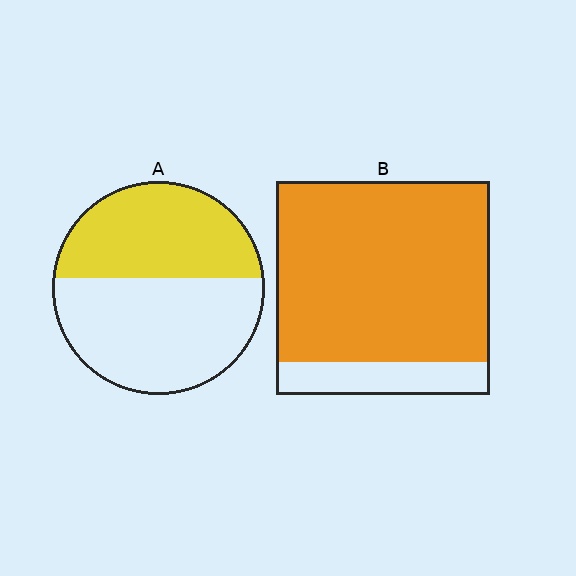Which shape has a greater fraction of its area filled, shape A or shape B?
Shape B.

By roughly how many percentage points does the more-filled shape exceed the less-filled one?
By roughly 40 percentage points (B over A).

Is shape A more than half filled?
No.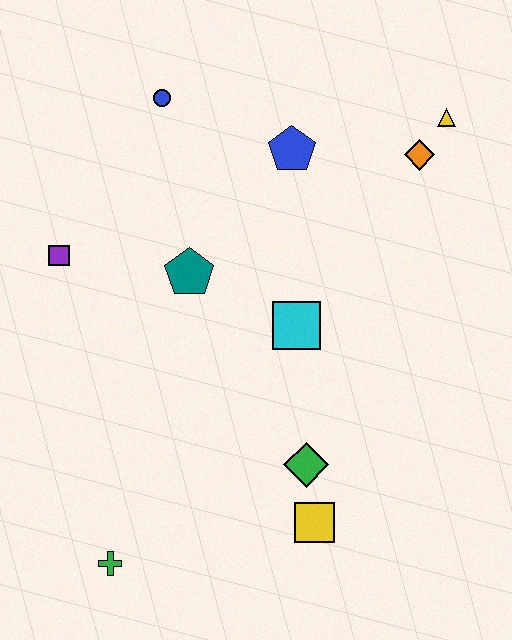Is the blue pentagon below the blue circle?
Yes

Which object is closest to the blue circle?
The blue pentagon is closest to the blue circle.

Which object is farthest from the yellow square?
The blue circle is farthest from the yellow square.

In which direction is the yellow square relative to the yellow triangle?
The yellow square is below the yellow triangle.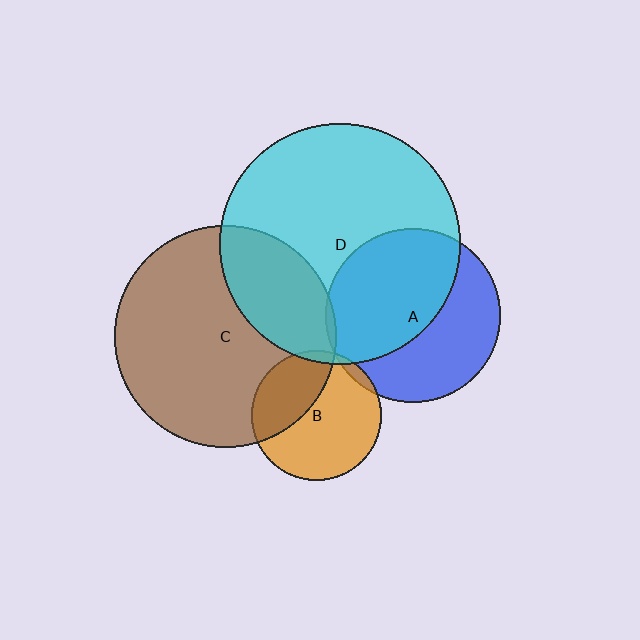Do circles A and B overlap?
Yes.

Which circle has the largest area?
Circle D (cyan).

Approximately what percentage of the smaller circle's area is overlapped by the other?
Approximately 5%.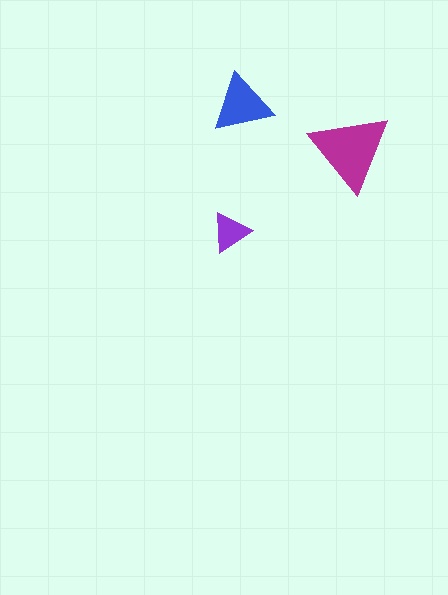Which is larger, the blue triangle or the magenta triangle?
The magenta one.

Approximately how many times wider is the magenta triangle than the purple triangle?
About 2 times wider.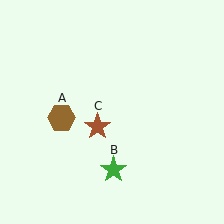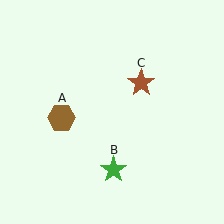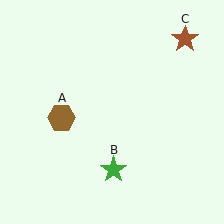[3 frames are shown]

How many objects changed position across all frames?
1 object changed position: brown star (object C).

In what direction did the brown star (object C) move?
The brown star (object C) moved up and to the right.